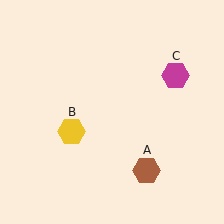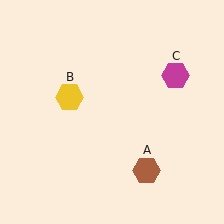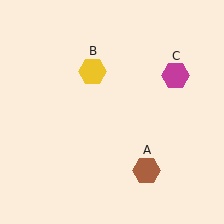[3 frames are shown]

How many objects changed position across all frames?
1 object changed position: yellow hexagon (object B).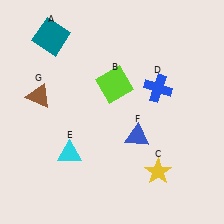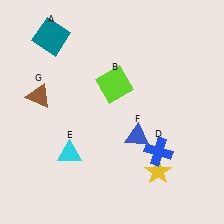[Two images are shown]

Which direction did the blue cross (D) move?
The blue cross (D) moved down.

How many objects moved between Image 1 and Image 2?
1 object moved between the two images.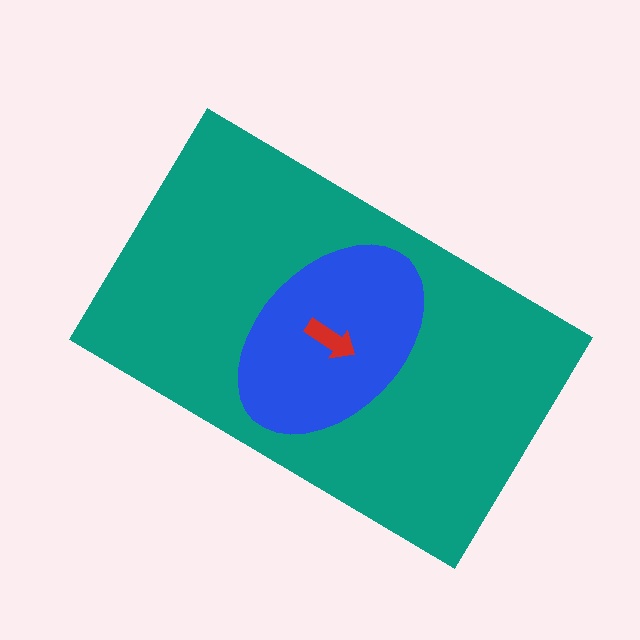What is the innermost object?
The red arrow.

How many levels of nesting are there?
3.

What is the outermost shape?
The teal rectangle.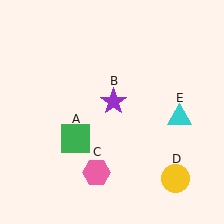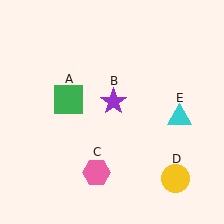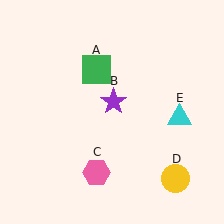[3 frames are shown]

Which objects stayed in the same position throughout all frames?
Purple star (object B) and pink hexagon (object C) and yellow circle (object D) and cyan triangle (object E) remained stationary.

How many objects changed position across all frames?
1 object changed position: green square (object A).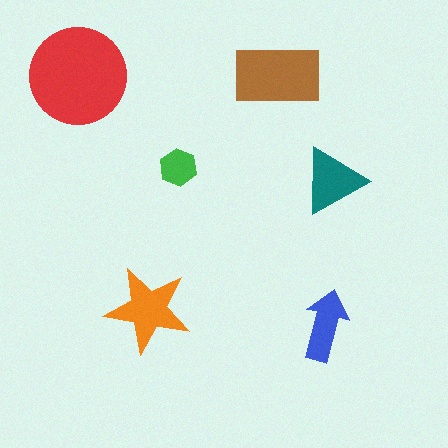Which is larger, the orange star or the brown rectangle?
The brown rectangle.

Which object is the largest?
The red circle.